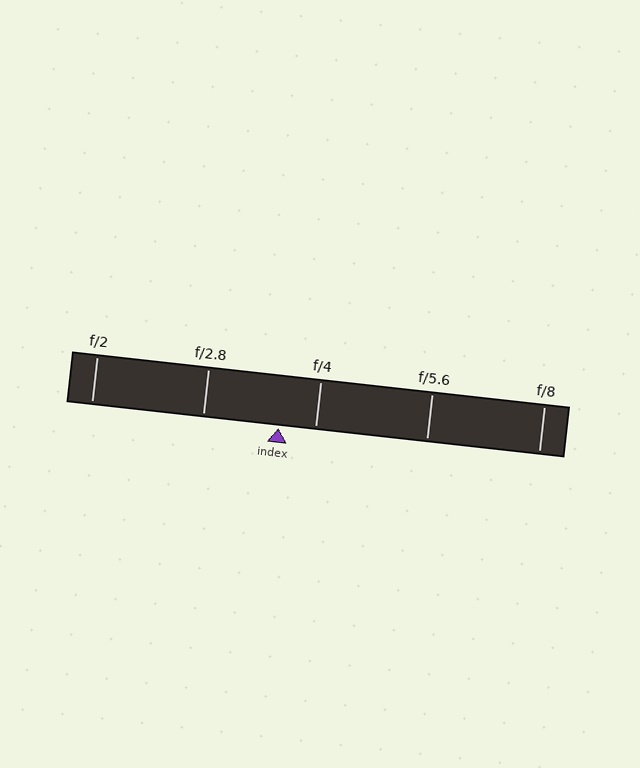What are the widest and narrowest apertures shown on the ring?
The widest aperture shown is f/2 and the narrowest is f/8.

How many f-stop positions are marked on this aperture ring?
There are 5 f-stop positions marked.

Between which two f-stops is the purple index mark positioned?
The index mark is between f/2.8 and f/4.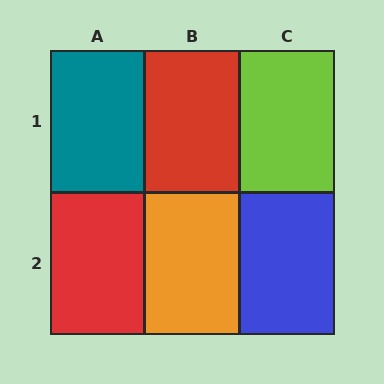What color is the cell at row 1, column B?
Red.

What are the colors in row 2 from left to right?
Red, orange, blue.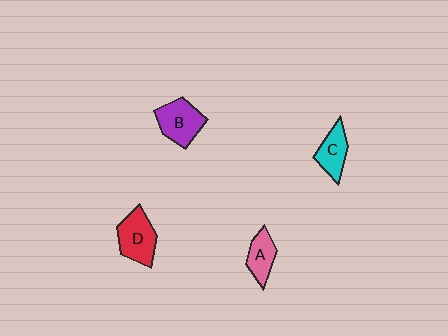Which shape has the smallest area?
Shape A (pink).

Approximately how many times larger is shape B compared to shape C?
Approximately 1.3 times.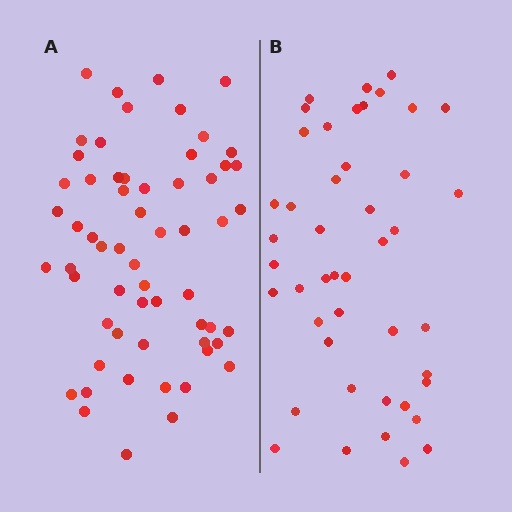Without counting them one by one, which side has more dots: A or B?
Region A (the left region) has more dots.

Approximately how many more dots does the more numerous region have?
Region A has approximately 15 more dots than region B.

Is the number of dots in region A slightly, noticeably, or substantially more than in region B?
Region A has noticeably more, but not dramatically so. The ratio is roughly 1.3 to 1.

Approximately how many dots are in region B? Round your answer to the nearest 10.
About 40 dots. (The exact count is 45, which rounds to 40.)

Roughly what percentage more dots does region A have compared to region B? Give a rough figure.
About 35% more.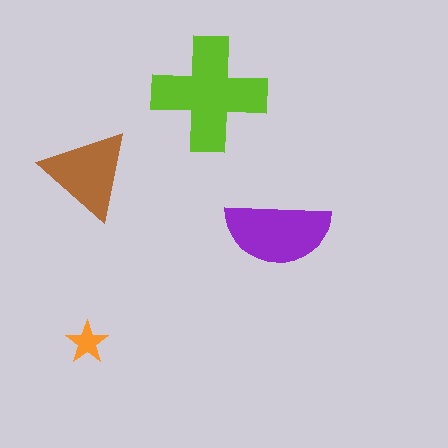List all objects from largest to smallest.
The lime cross, the purple semicircle, the brown triangle, the orange star.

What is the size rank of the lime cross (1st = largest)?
1st.